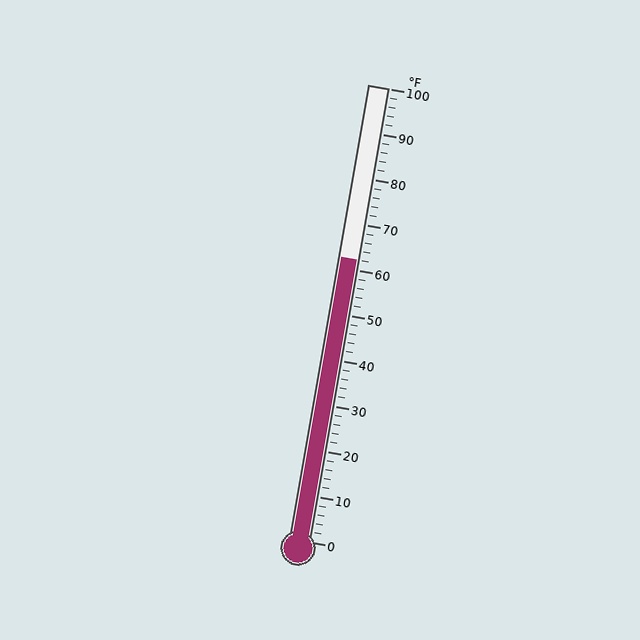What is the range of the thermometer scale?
The thermometer scale ranges from 0°F to 100°F.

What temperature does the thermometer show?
The thermometer shows approximately 62°F.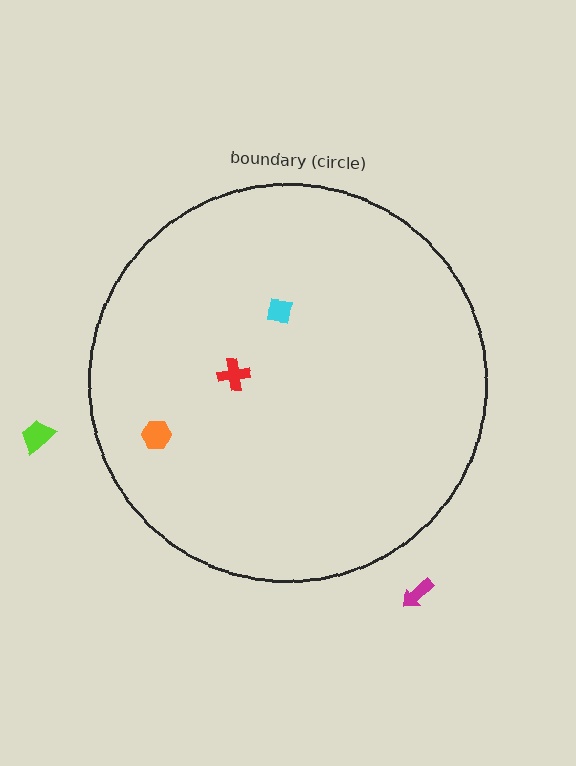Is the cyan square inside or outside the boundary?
Inside.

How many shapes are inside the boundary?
3 inside, 2 outside.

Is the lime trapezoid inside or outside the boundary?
Outside.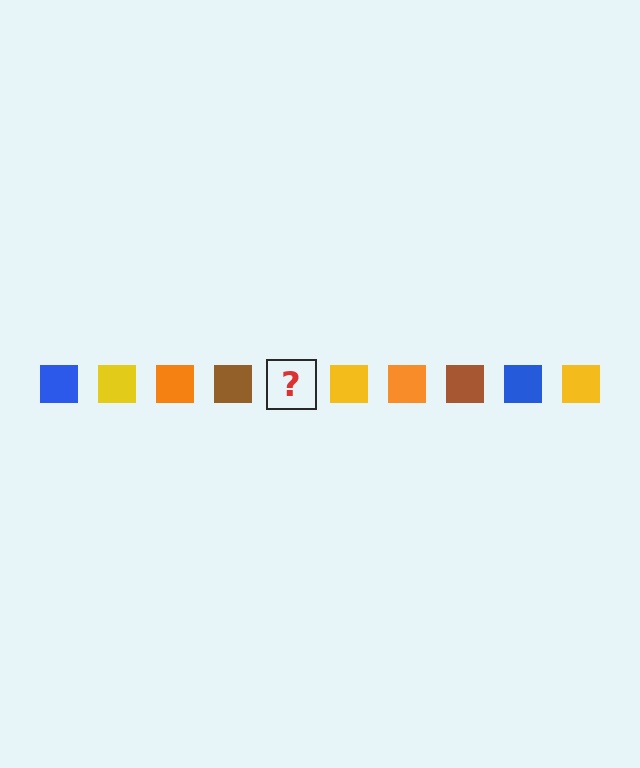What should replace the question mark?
The question mark should be replaced with a blue square.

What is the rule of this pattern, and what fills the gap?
The rule is that the pattern cycles through blue, yellow, orange, brown squares. The gap should be filled with a blue square.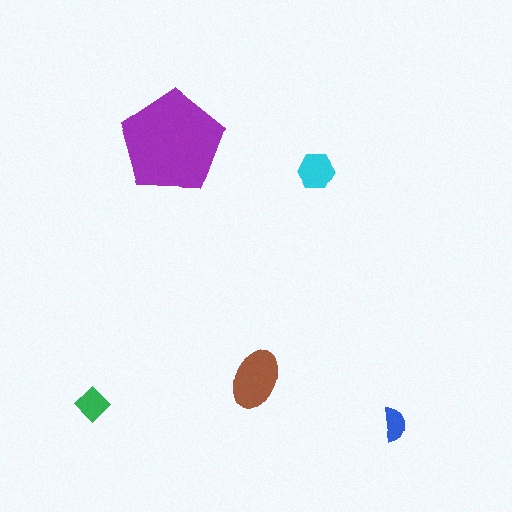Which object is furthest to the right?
The blue semicircle is rightmost.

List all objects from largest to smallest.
The purple pentagon, the brown ellipse, the cyan hexagon, the green diamond, the blue semicircle.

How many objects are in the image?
There are 5 objects in the image.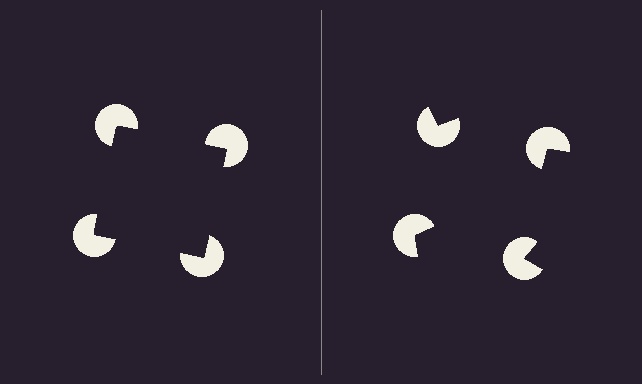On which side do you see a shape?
An illusory square appears on the left side. On the right side the wedge cuts are rotated, so no coherent shape forms.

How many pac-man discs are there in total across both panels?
8 — 4 on each side.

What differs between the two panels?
The pac-man discs are positioned identically on both sides; only the wedge orientations differ. On the left they align to a square; on the right they are misaligned.